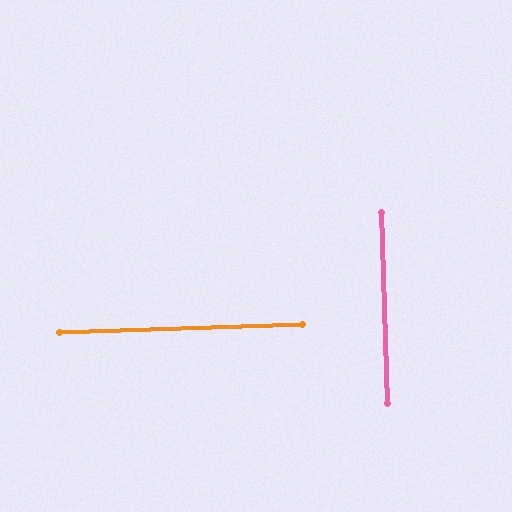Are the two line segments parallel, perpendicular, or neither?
Perpendicular — they meet at approximately 90°.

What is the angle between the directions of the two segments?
Approximately 90 degrees.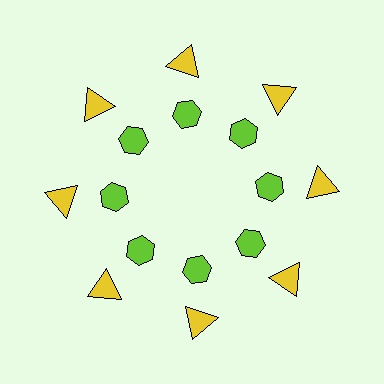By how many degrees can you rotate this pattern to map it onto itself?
The pattern maps onto itself every 45 degrees of rotation.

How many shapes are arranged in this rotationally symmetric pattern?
There are 16 shapes, arranged in 8 groups of 2.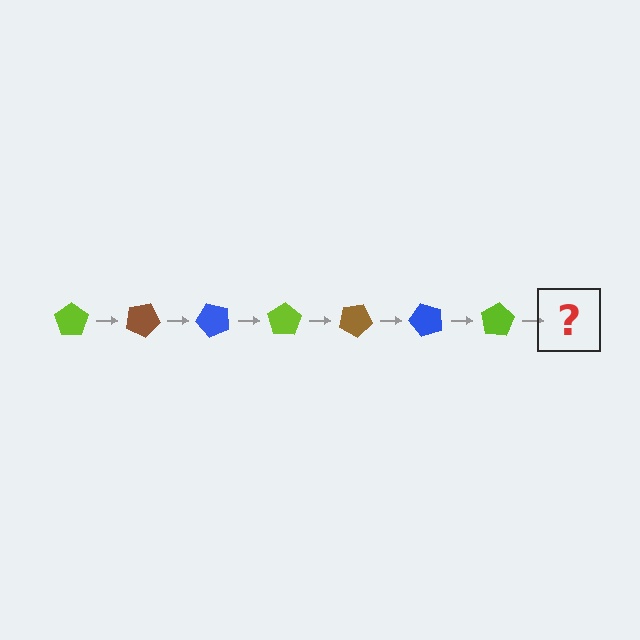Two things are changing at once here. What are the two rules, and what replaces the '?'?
The two rules are that it rotates 25 degrees each step and the color cycles through lime, brown, and blue. The '?' should be a brown pentagon, rotated 175 degrees from the start.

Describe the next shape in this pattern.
It should be a brown pentagon, rotated 175 degrees from the start.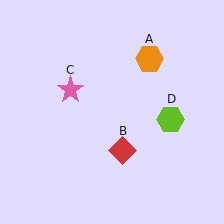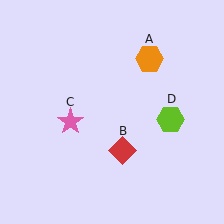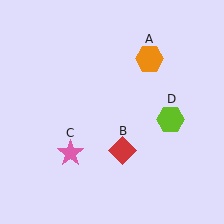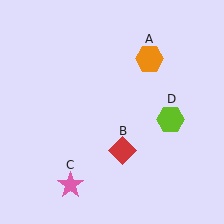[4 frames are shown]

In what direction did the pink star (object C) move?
The pink star (object C) moved down.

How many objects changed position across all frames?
1 object changed position: pink star (object C).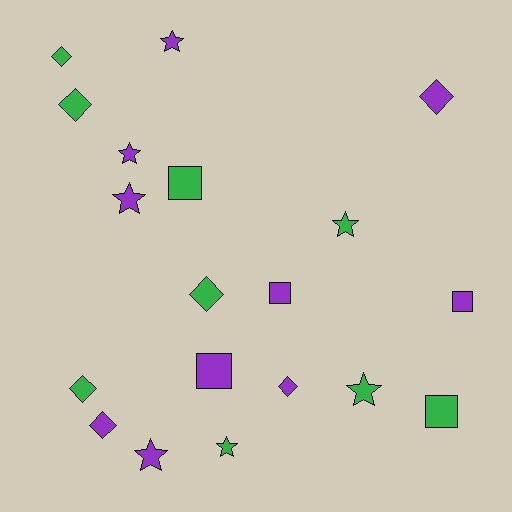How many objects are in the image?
There are 19 objects.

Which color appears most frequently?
Purple, with 10 objects.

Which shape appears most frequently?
Star, with 7 objects.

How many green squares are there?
There are 2 green squares.